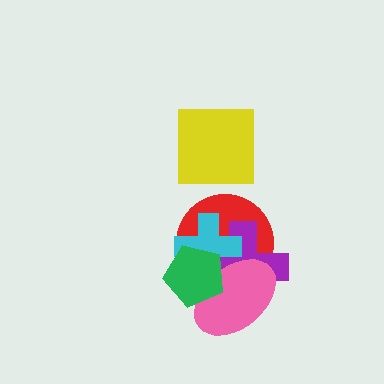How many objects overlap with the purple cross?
4 objects overlap with the purple cross.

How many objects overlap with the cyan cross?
4 objects overlap with the cyan cross.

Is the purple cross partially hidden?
Yes, it is partially covered by another shape.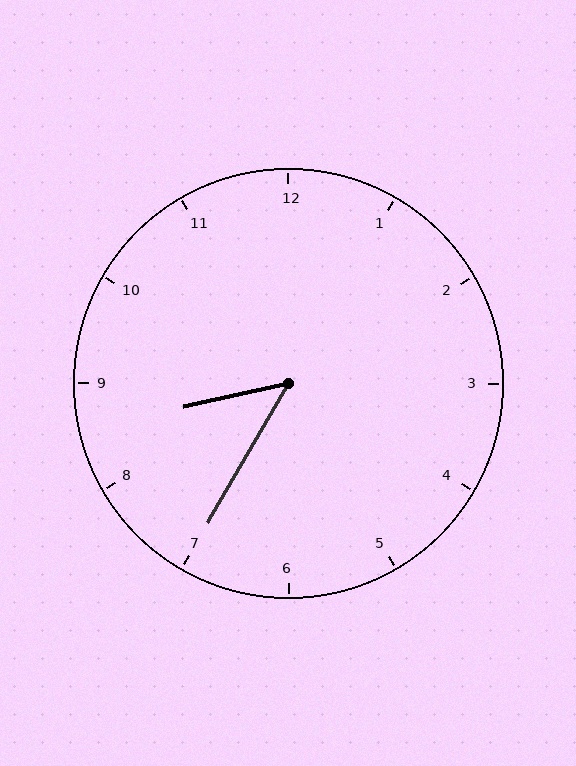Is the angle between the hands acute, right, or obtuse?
It is acute.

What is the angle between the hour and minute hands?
Approximately 48 degrees.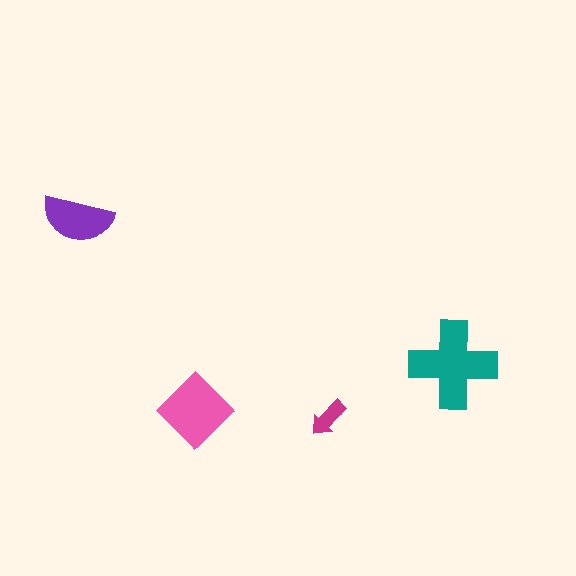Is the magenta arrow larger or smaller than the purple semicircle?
Smaller.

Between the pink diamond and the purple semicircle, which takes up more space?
The pink diamond.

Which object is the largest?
The teal cross.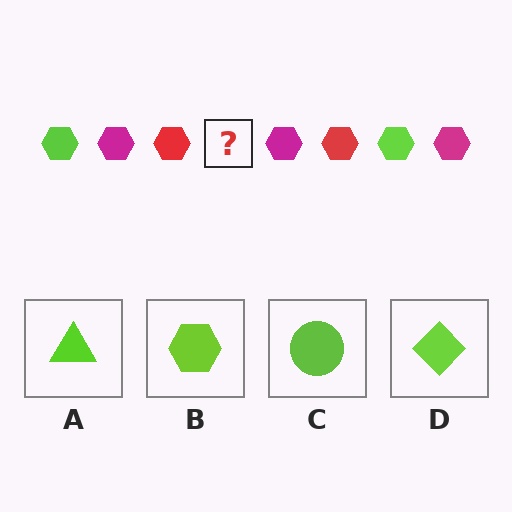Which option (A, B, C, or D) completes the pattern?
B.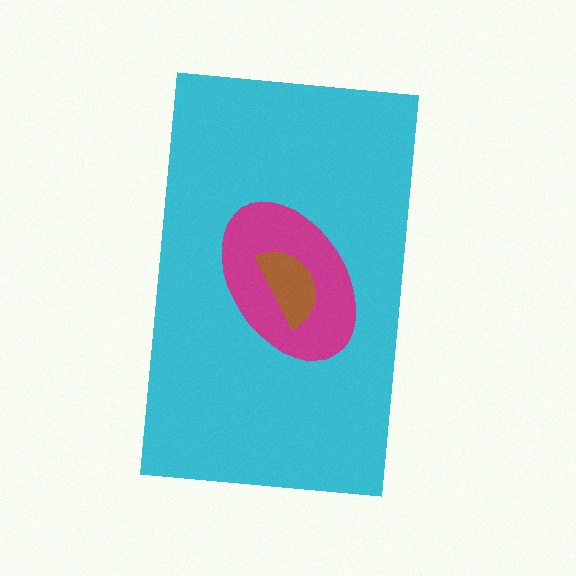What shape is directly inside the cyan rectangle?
The magenta ellipse.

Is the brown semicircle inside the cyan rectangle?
Yes.